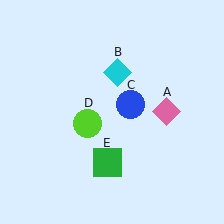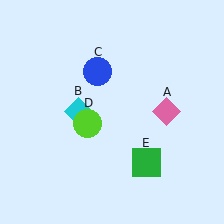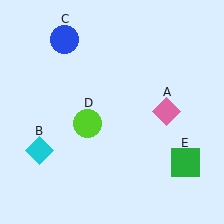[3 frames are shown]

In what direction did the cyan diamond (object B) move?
The cyan diamond (object B) moved down and to the left.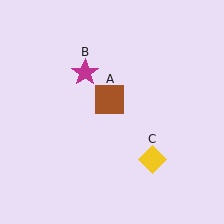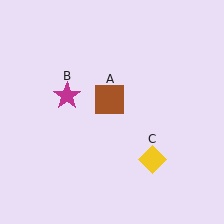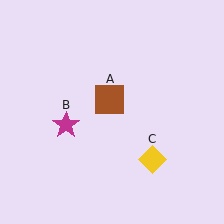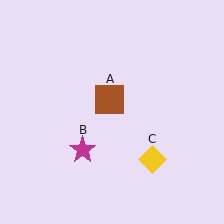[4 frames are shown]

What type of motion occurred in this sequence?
The magenta star (object B) rotated counterclockwise around the center of the scene.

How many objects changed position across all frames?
1 object changed position: magenta star (object B).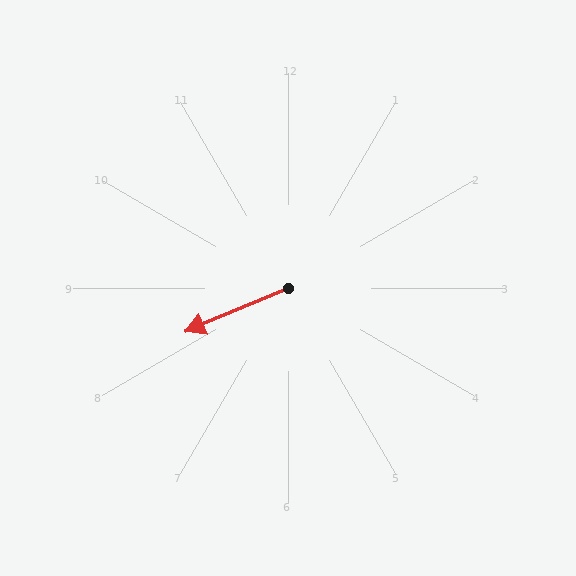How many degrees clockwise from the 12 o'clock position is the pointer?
Approximately 247 degrees.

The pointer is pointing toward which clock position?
Roughly 8 o'clock.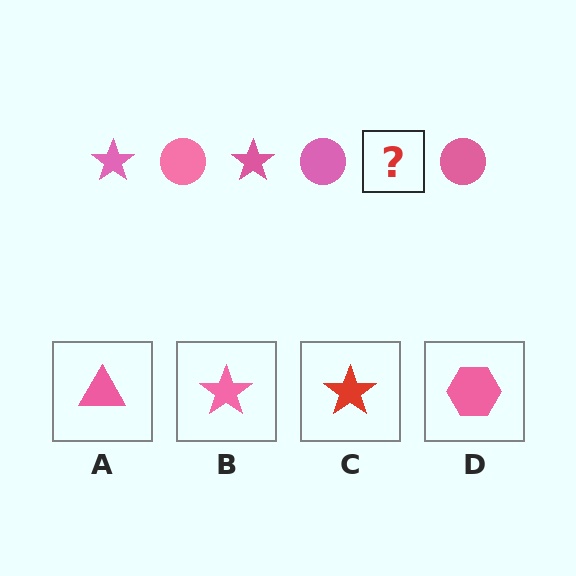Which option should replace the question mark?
Option B.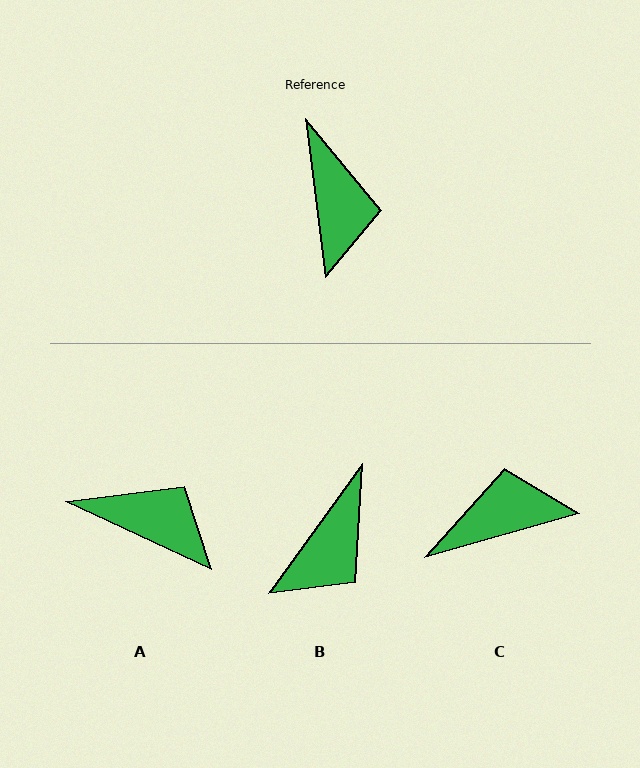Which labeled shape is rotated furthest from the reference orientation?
C, about 99 degrees away.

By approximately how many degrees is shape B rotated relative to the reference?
Approximately 43 degrees clockwise.